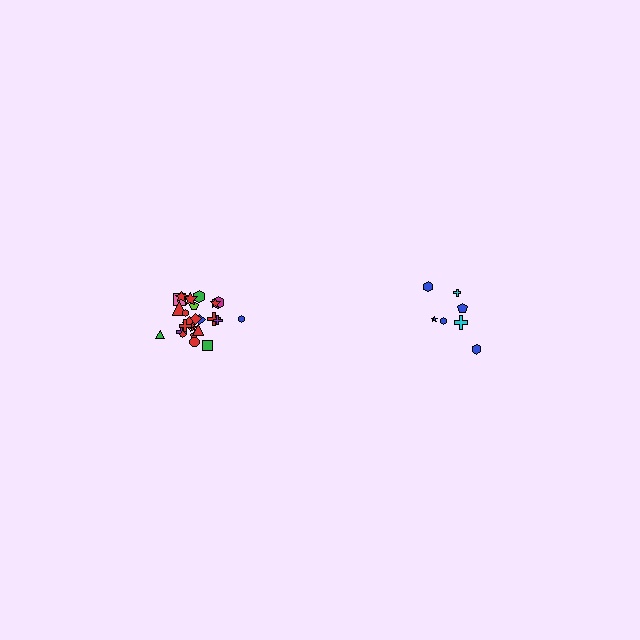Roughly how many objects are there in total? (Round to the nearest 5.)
Roughly 30 objects in total.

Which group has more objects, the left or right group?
The left group.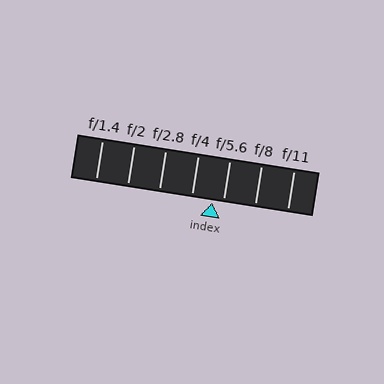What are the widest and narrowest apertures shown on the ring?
The widest aperture shown is f/1.4 and the narrowest is f/11.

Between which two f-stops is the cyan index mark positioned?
The index mark is between f/4 and f/5.6.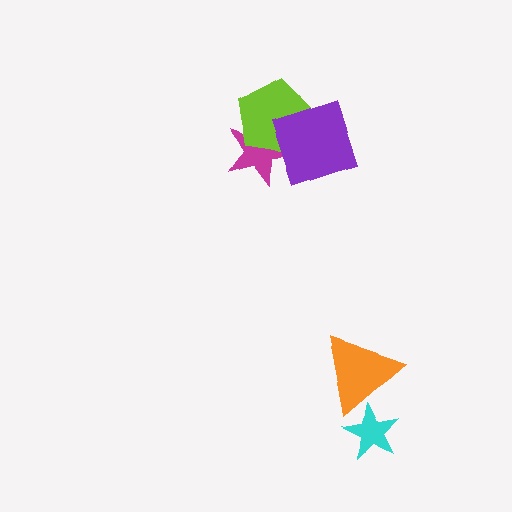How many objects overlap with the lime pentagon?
2 objects overlap with the lime pentagon.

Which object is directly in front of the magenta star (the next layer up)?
The lime pentagon is directly in front of the magenta star.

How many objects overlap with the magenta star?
2 objects overlap with the magenta star.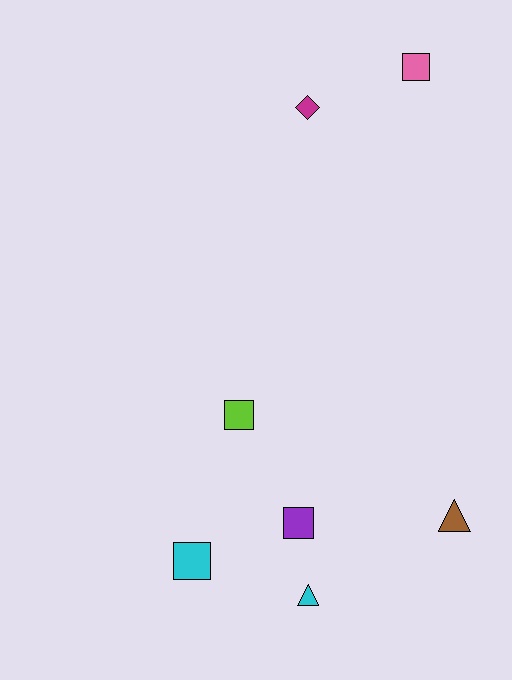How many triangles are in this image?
There are 2 triangles.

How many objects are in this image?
There are 7 objects.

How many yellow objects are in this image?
There are no yellow objects.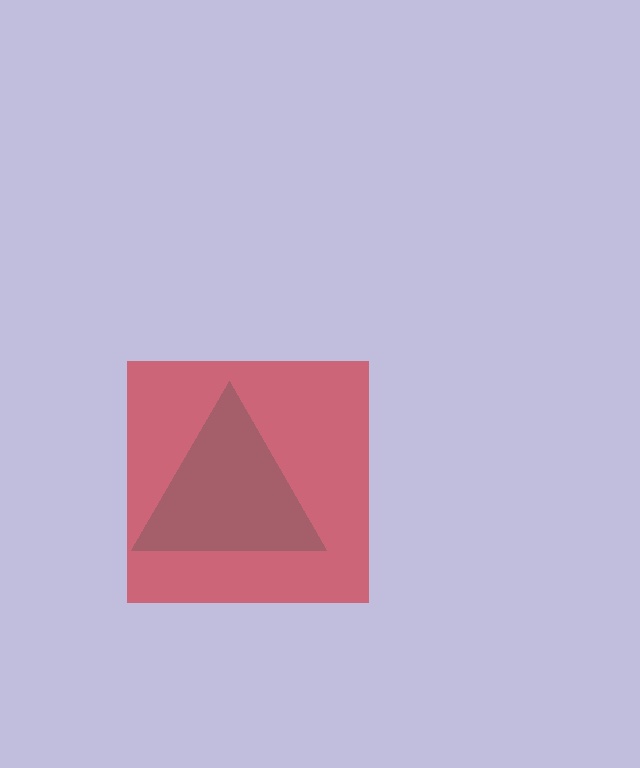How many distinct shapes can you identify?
There are 2 distinct shapes: a teal triangle, a red square.